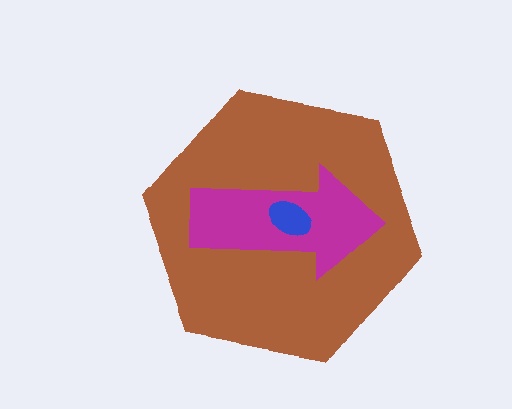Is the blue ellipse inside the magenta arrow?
Yes.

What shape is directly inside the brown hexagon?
The magenta arrow.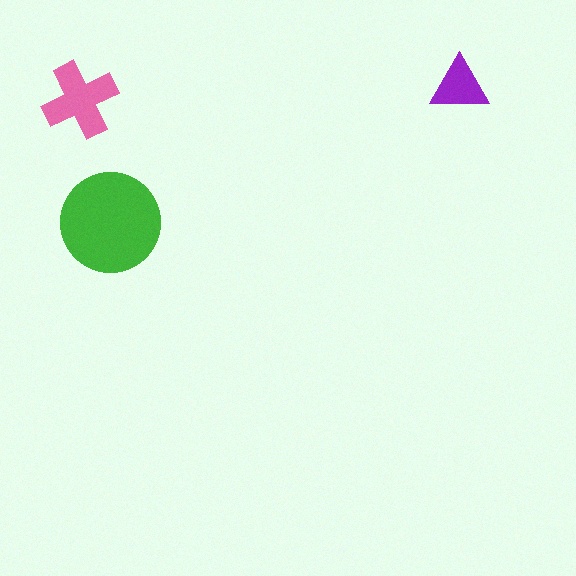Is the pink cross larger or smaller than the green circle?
Smaller.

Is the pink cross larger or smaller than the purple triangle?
Larger.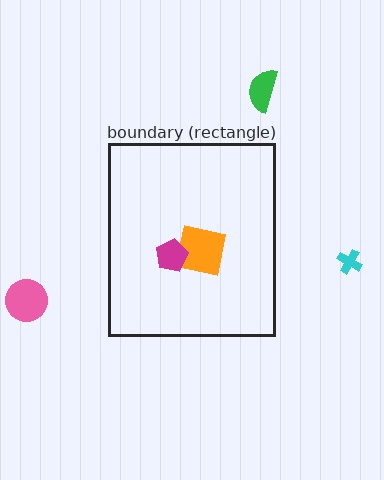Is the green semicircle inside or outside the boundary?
Outside.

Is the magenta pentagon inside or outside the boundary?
Inside.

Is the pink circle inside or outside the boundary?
Outside.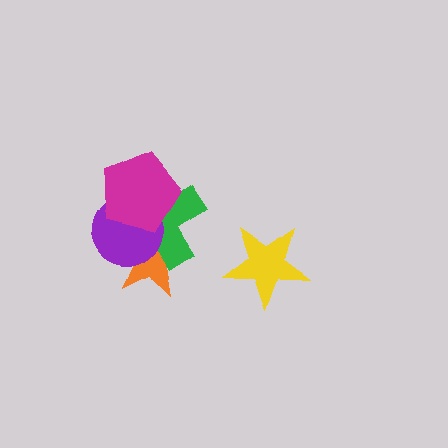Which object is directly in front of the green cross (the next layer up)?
The purple circle is directly in front of the green cross.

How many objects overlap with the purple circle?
3 objects overlap with the purple circle.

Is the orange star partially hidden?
Yes, it is partially covered by another shape.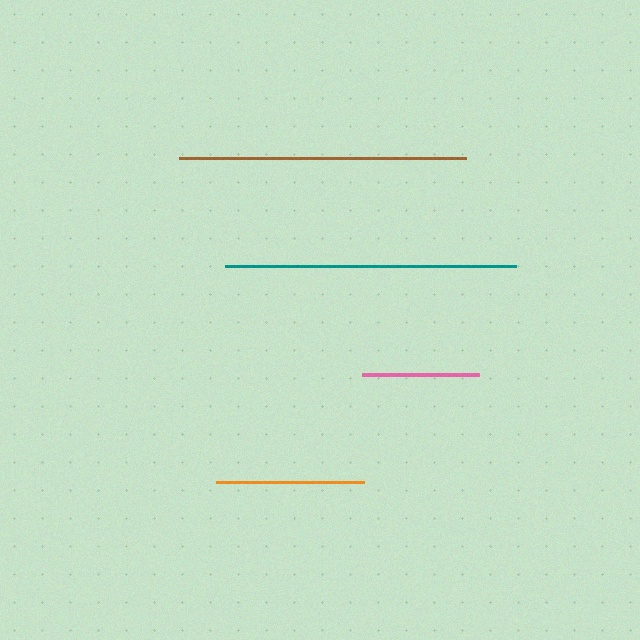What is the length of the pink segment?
The pink segment is approximately 117 pixels long.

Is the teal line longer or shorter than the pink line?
The teal line is longer than the pink line.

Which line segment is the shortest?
The pink line is the shortest at approximately 117 pixels.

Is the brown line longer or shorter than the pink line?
The brown line is longer than the pink line.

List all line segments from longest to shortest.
From longest to shortest: teal, brown, orange, pink.